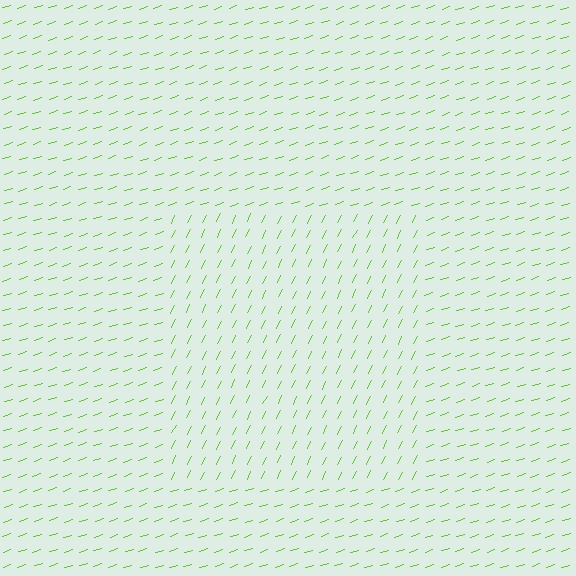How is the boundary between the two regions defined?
The boundary is defined purely by a change in line orientation (approximately 45 degrees difference). All lines are the same color and thickness.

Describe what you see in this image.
The image is filled with small lime line segments. A rectangle region in the image has lines oriented differently from the surrounding lines, creating a visible texture boundary.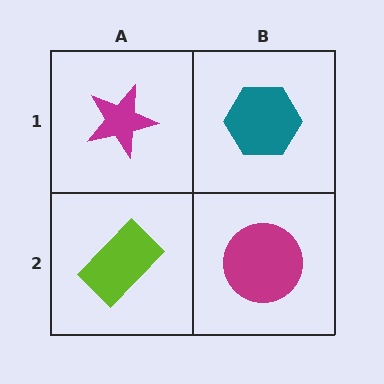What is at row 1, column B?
A teal hexagon.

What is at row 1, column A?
A magenta star.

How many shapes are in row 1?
2 shapes.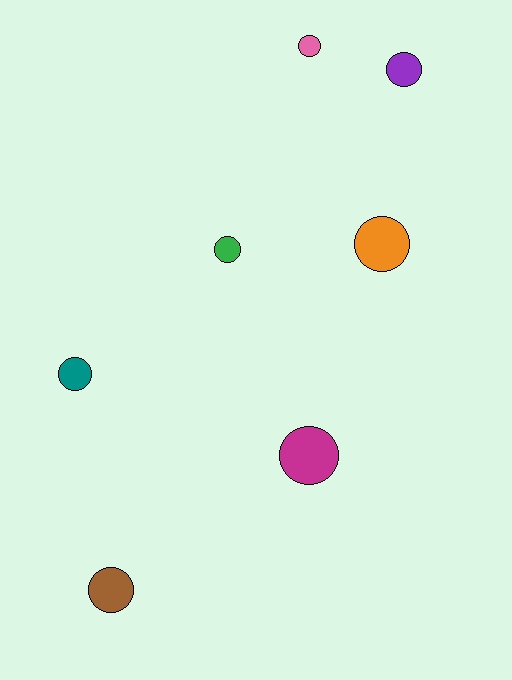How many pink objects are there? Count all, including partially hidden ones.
There is 1 pink object.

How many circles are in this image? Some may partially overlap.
There are 7 circles.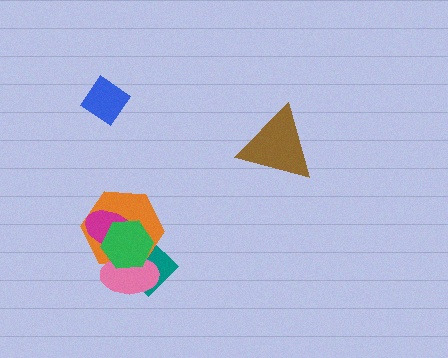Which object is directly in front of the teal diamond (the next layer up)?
The orange hexagon is directly in front of the teal diamond.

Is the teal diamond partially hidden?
Yes, it is partially covered by another shape.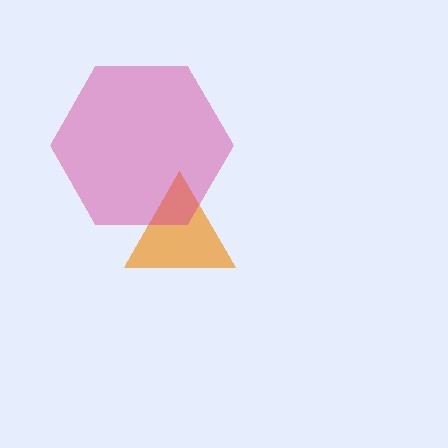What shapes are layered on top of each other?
The layered shapes are: an orange triangle, a magenta hexagon.